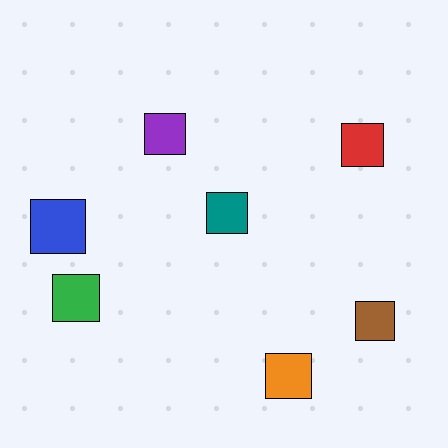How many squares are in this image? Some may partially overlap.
There are 7 squares.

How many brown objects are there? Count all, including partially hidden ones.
There is 1 brown object.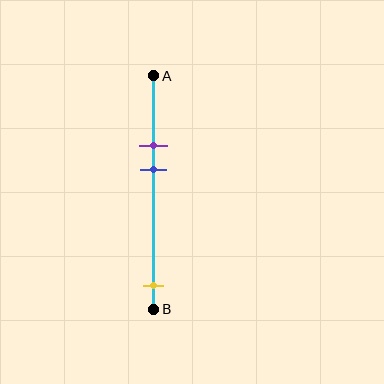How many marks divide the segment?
There are 3 marks dividing the segment.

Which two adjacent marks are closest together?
The purple and blue marks are the closest adjacent pair.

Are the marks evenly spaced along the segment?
No, the marks are not evenly spaced.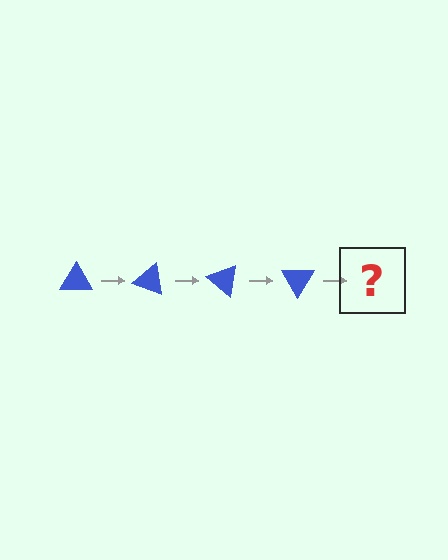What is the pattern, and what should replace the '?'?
The pattern is that the triangle rotates 20 degrees each step. The '?' should be a blue triangle rotated 80 degrees.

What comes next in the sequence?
The next element should be a blue triangle rotated 80 degrees.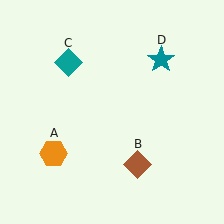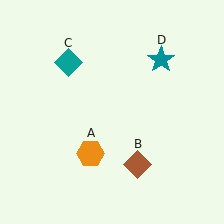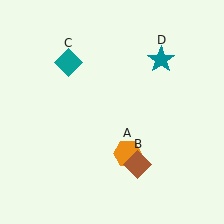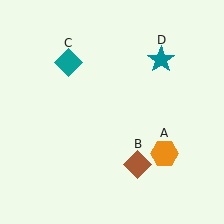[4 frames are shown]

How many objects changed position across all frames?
1 object changed position: orange hexagon (object A).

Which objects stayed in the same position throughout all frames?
Brown diamond (object B) and teal diamond (object C) and teal star (object D) remained stationary.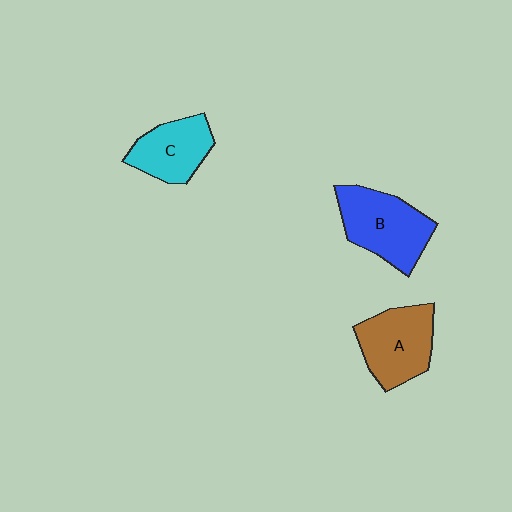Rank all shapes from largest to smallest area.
From largest to smallest: B (blue), A (brown), C (cyan).